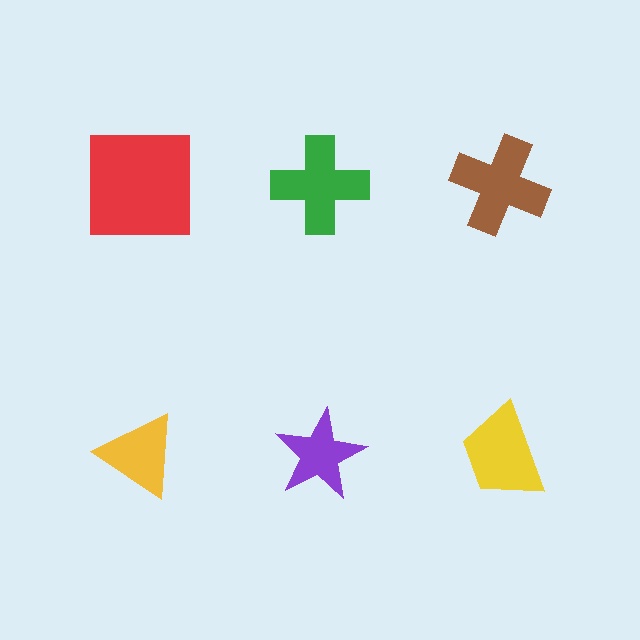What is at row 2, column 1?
A yellow triangle.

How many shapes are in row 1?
3 shapes.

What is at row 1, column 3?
A brown cross.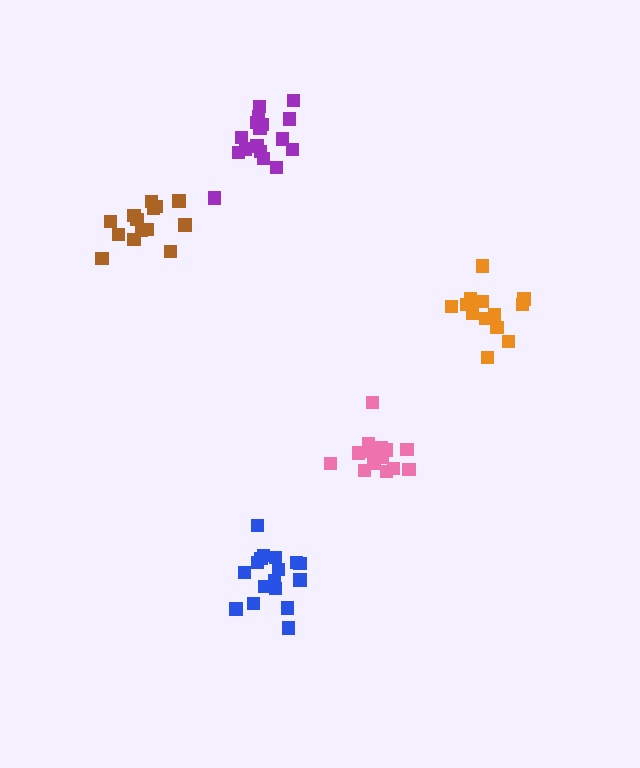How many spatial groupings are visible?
There are 5 spatial groupings.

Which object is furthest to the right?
The orange cluster is rightmost.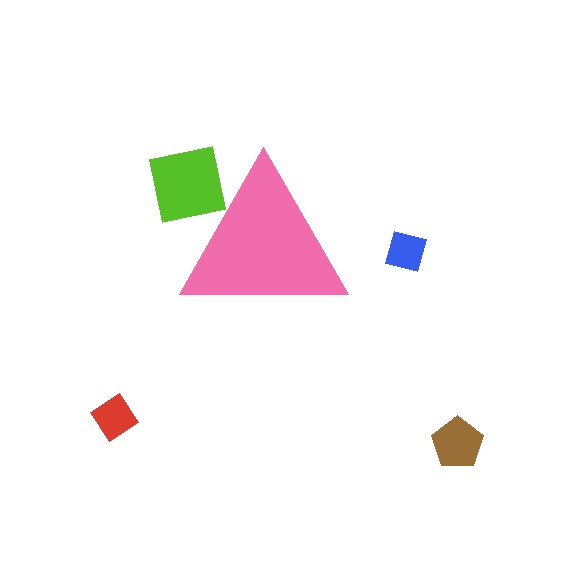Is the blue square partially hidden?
No, the blue square is fully visible.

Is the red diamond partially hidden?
No, the red diamond is fully visible.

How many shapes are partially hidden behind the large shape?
1 shape is partially hidden.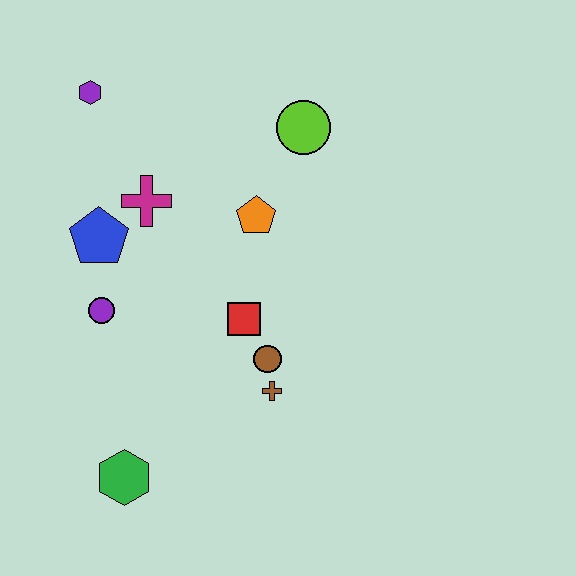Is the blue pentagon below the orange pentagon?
Yes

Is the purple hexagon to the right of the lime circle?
No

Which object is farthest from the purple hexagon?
The green hexagon is farthest from the purple hexagon.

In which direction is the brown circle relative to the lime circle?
The brown circle is below the lime circle.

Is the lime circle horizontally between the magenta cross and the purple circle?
No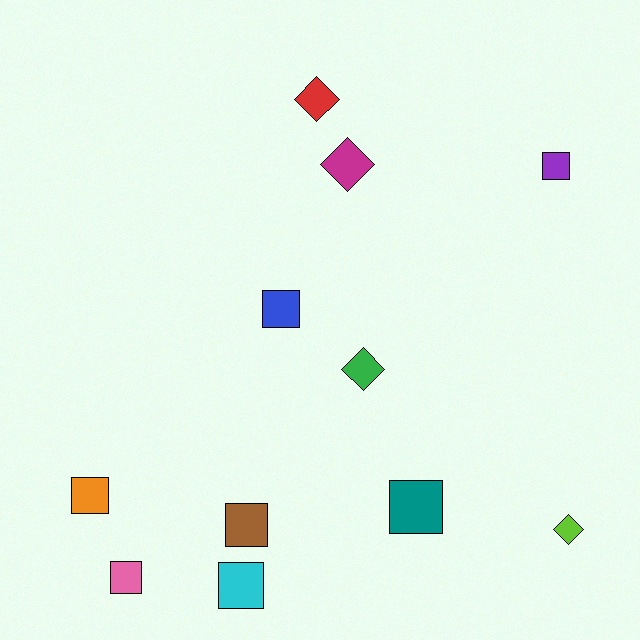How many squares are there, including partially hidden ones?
There are 7 squares.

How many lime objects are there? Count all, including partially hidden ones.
There is 1 lime object.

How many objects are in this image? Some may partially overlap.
There are 11 objects.